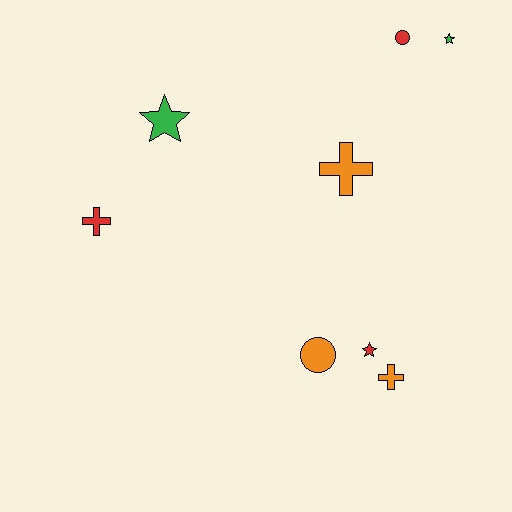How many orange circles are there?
There is 1 orange circle.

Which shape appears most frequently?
Star, with 3 objects.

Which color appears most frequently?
Red, with 3 objects.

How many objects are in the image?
There are 8 objects.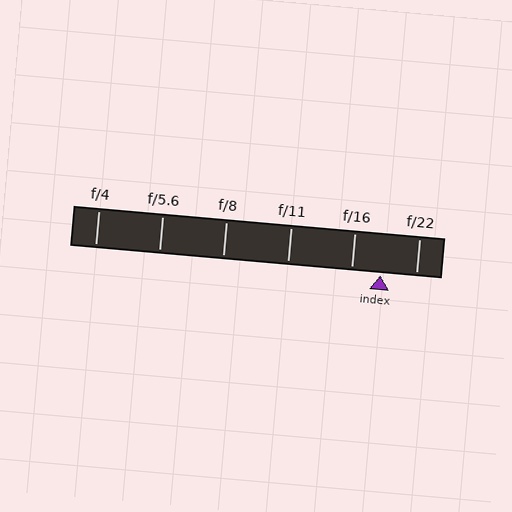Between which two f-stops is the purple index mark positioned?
The index mark is between f/16 and f/22.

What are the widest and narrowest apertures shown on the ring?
The widest aperture shown is f/4 and the narrowest is f/22.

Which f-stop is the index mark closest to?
The index mark is closest to f/16.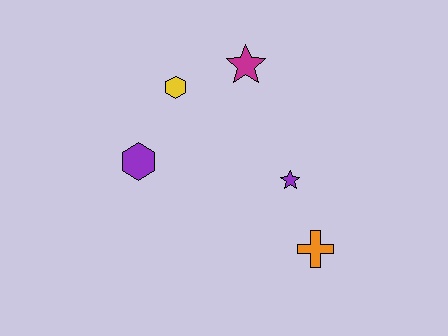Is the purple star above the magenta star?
No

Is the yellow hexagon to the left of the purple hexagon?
No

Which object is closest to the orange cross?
The purple star is closest to the orange cross.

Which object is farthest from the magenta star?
The orange cross is farthest from the magenta star.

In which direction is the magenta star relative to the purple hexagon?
The magenta star is to the right of the purple hexagon.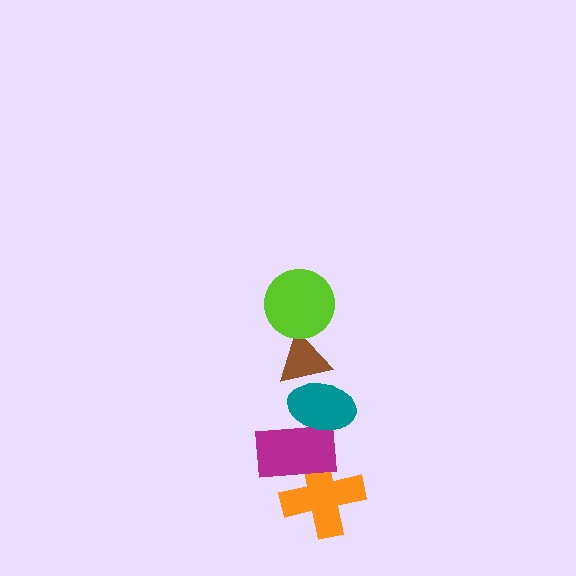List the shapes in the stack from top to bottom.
From top to bottom: the lime circle, the brown triangle, the teal ellipse, the magenta rectangle, the orange cross.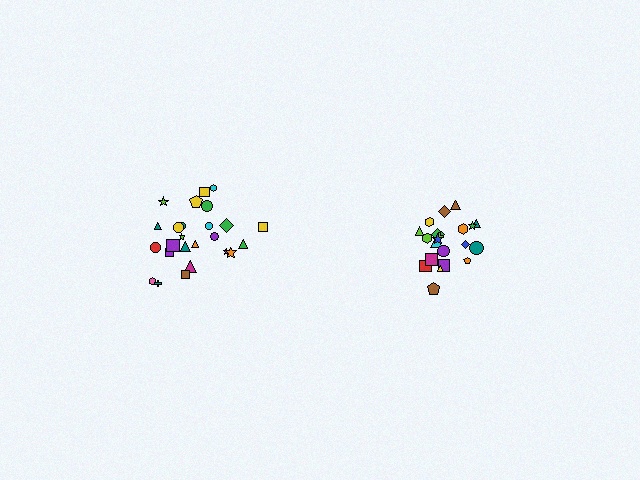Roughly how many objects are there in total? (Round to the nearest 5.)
Roughly 45 objects in total.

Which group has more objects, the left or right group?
The left group.